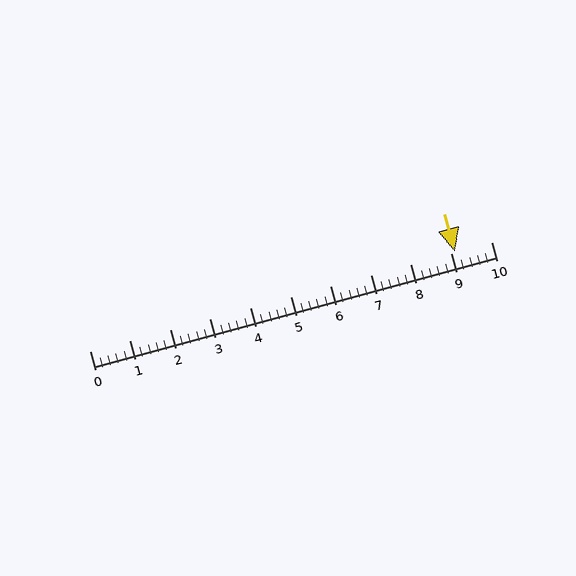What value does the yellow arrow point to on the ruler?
The yellow arrow points to approximately 9.1.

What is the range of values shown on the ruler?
The ruler shows values from 0 to 10.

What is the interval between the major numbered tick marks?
The major tick marks are spaced 1 units apart.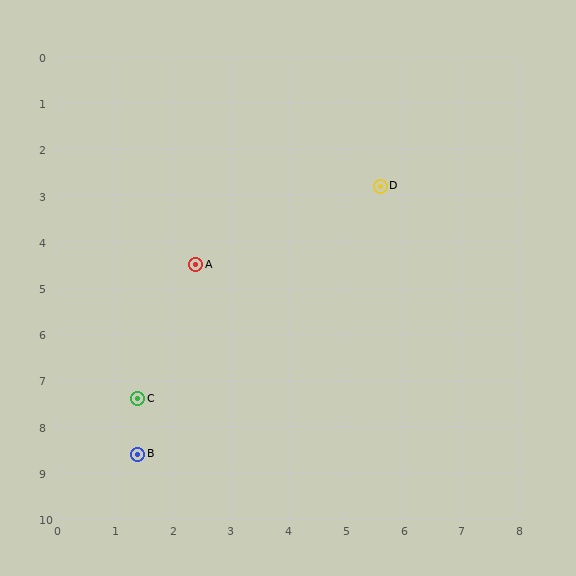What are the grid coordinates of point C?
Point C is at approximately (1.4, 7.4).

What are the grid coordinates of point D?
Point D is at approximately (5.6, 2.8).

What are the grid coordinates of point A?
Point A is at approximately (2.4, 4.5).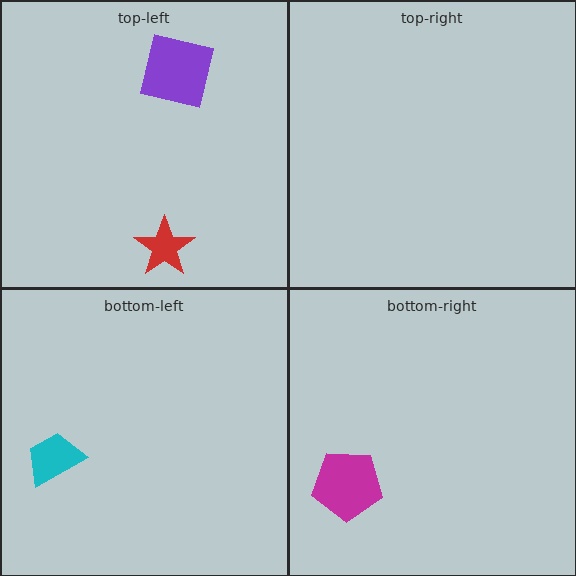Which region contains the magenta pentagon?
The bottom-right region.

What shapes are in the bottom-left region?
The cyan trapezoid.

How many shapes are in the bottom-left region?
1.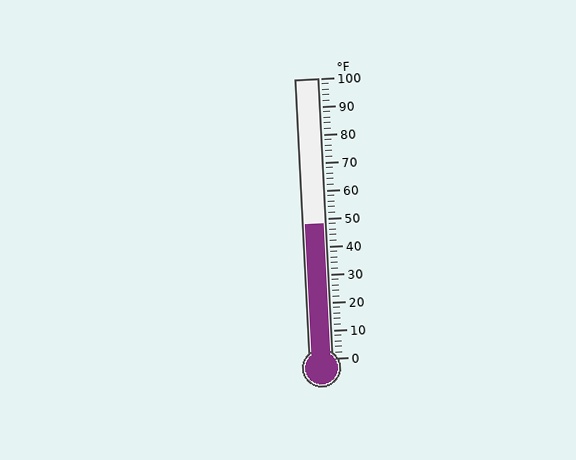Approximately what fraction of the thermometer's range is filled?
The thermometer is filled to approximately 50% of its range.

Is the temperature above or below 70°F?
The temperature is below 70°F.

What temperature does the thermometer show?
The thermometer shows approximately 48°F.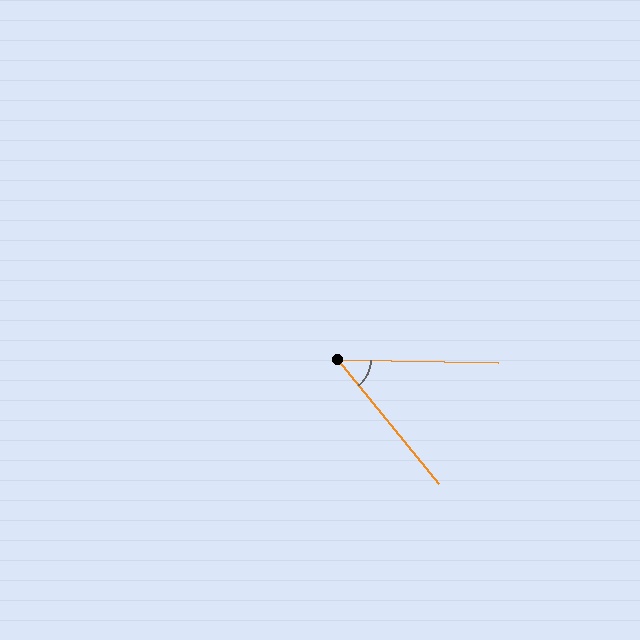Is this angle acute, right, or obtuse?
It is acute.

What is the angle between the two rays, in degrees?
Approximately 50 degrees.